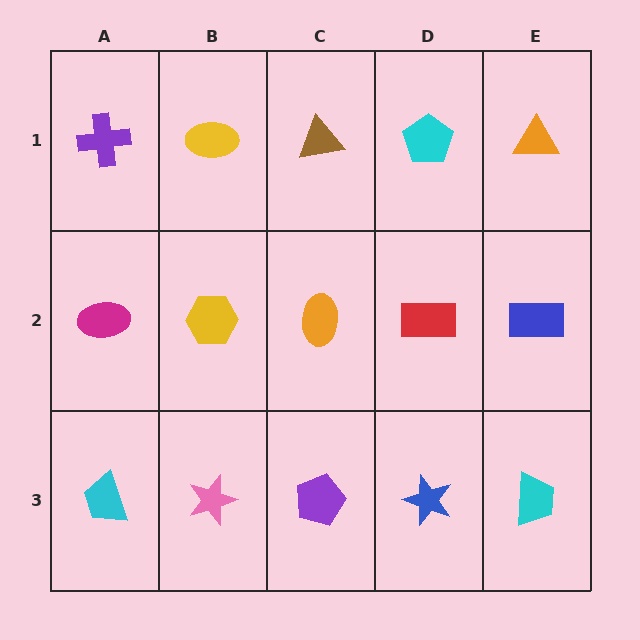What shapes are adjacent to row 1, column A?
A magenta ellipse (row 2, column A), a yellow ellipse (row 1, column B).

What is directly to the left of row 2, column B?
A magenta ellipse.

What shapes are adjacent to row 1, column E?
A blue rectangle (row 2, column E), a cyan pentagon (row 1, column D).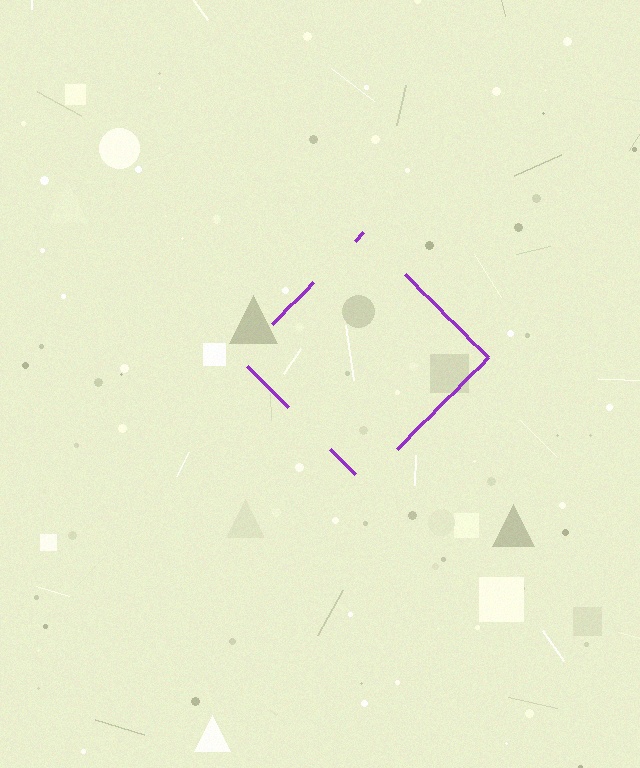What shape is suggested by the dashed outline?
The dashed outline suggests a diamond.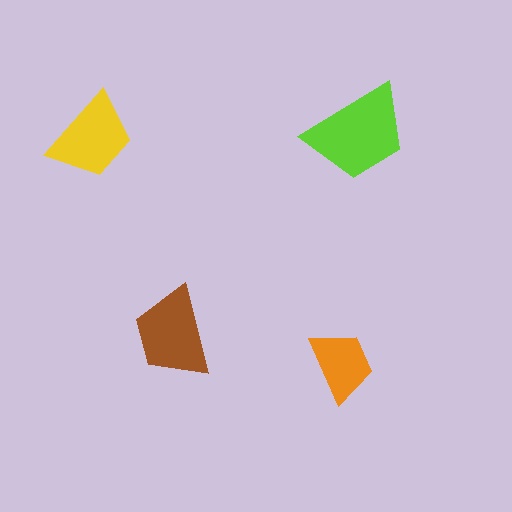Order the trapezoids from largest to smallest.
the lime one, the brown one, the yellow one, the orange one.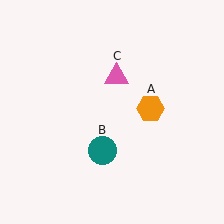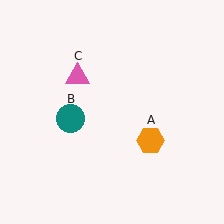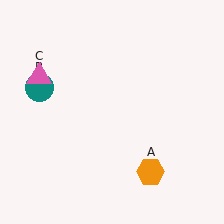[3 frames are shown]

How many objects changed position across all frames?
3 objects changed position: orange hexagon (object A), teal circle (object B), pink triangle (object C).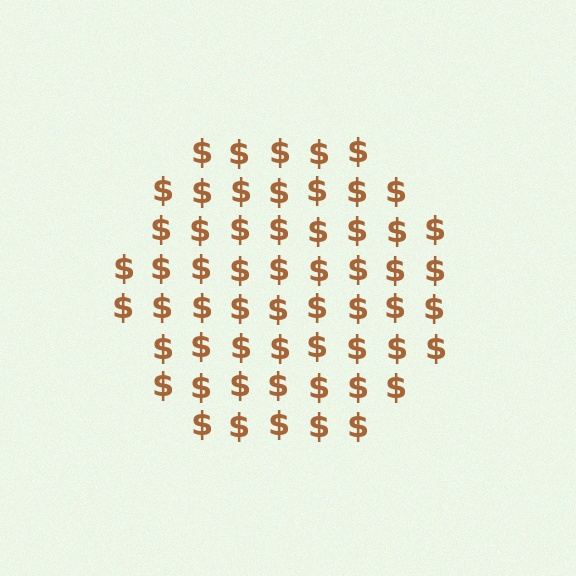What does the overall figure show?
The overall figure shows a hexagon.